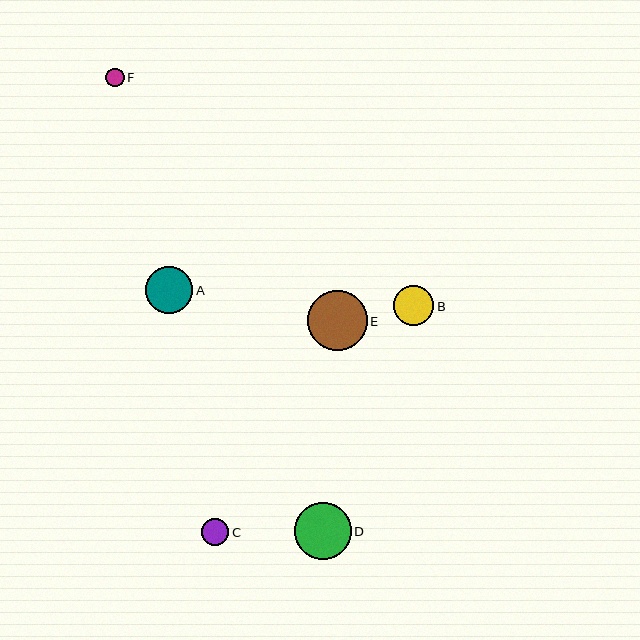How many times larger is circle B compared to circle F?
Circle B is approximately 2.2 times the size of circle F.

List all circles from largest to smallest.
From largest to smallest: E, D, A, B, C, F.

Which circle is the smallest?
Circle F is the smallest with a size of approximately 18 pixels.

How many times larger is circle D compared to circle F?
Circle D is approximately 3.1 times the size of circle F.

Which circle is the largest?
Circle E is the largest with a size of approximately 60 pixels.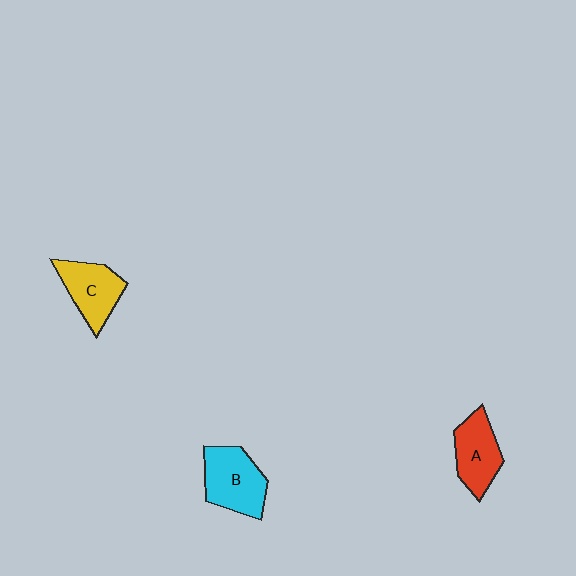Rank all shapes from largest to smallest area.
From largest to smallest: B (cyan), C (yellow), A (red).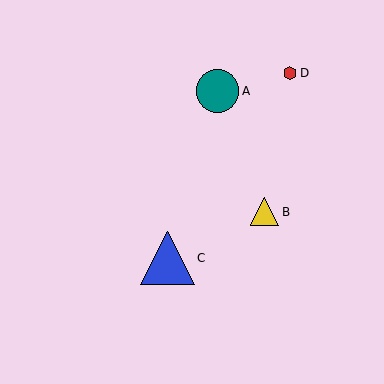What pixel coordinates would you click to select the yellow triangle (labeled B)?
Click at (264, 212) to select the yellow triangle B.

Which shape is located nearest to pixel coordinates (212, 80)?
The teal circle (labeled A) at (217, 91) is nearest to that location.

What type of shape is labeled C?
Shape C is a blue triangle.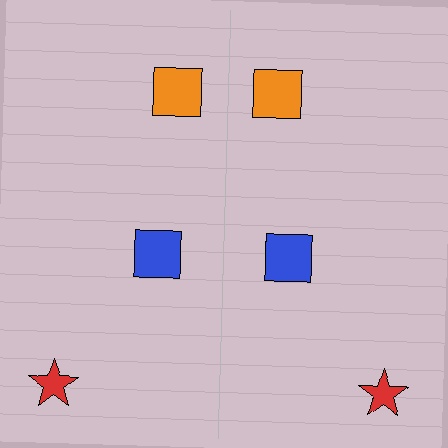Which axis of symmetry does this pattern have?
The pattern has a vertical axis of symmetry running through the center of the image.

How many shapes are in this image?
There are 6 shapes in this image.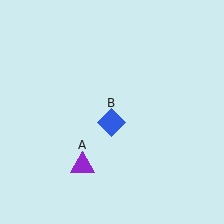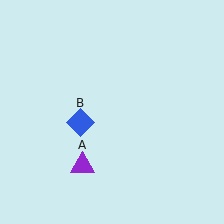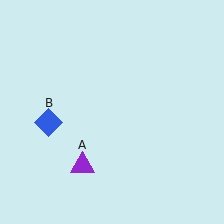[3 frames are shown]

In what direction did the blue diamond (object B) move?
The blue diamond (object B) moved left.